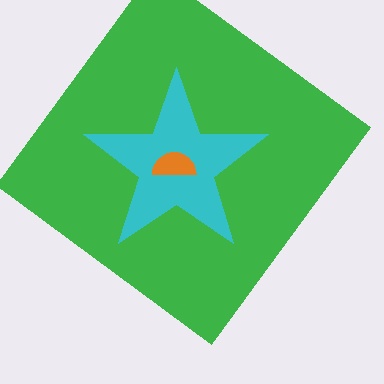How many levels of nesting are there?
3.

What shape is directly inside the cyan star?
The orange semicircle.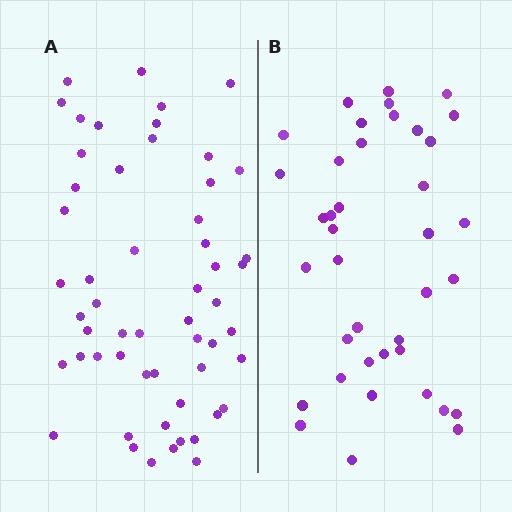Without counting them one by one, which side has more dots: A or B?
Region A (the left region) has more dots.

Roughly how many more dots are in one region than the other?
Region A has approximately 15 more dots than region B.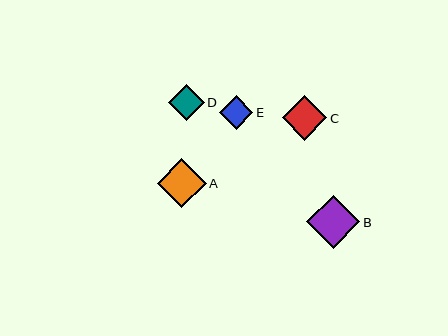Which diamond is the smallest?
Diamond E is the smallest with a size of approximately 34 pixels.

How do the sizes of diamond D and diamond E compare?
Diamond D and diamond E are approximately the same size.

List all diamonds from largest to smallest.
From largest to smallest: B, A, C, D, E.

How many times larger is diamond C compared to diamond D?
Diamond C is approximately 1.3 times the size of diamond D.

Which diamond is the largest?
Diamond B is the largest with a size of approximately 53 pixels.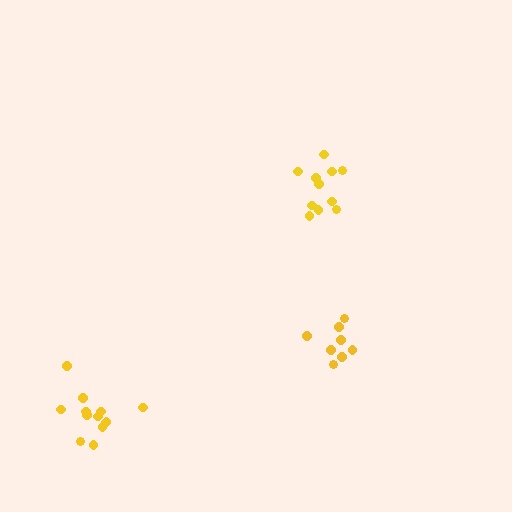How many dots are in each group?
Group 1: 13 dots, Group 2: 11 dots, Group 3: 8 dots (32 total).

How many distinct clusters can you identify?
There are 3 distinct clusters.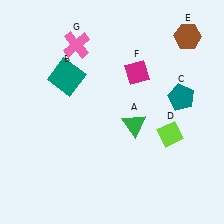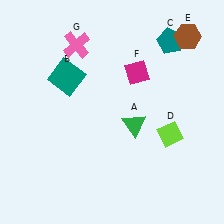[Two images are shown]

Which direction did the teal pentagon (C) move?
The teal pentagon (C) moved up.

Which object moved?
The teal pentagon (C) moved up.